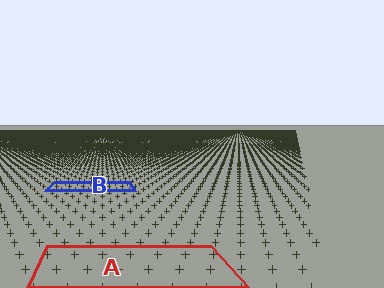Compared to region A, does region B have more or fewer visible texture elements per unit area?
Region B has more texture elements per unit area — they are packed more densely because it is farther away.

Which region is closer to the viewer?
Region A is closer. The texture elements there are larger and more spread out.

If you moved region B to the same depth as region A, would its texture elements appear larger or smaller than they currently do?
They would appear larger. At a closer depth, the same texture elements are projected at a bigger on-screen size.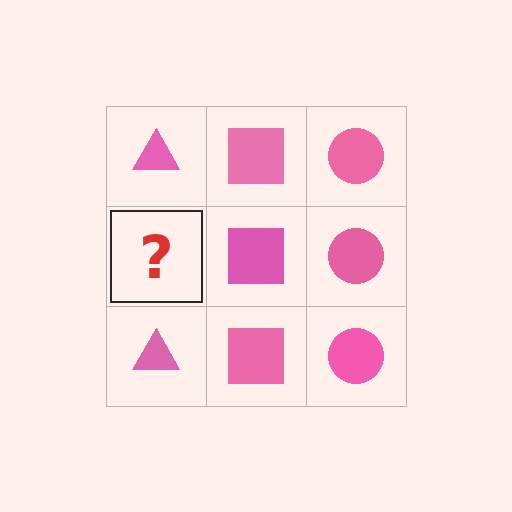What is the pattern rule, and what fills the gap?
The rule is that each column has a consistent shape. The gap should be filled with a pink triangle.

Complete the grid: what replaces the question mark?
The question mark should be replaced with a pink triangle.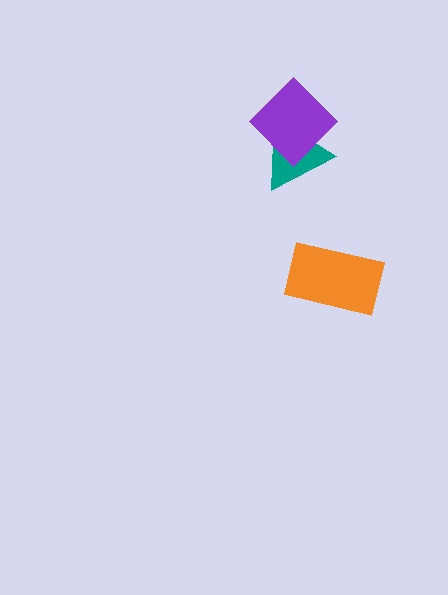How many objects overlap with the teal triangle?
1 object overlaps with the teal triangle.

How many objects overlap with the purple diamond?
1 object overlaps with the purple diamond.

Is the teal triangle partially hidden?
Yes, it is partially covered by another shape.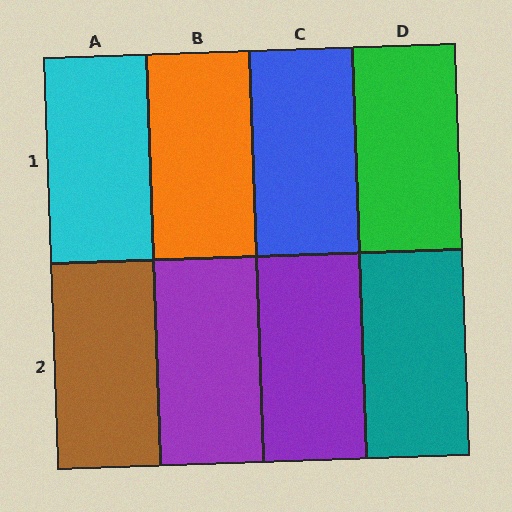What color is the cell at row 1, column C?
Blue.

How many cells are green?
1 cell is green.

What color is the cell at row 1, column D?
Green.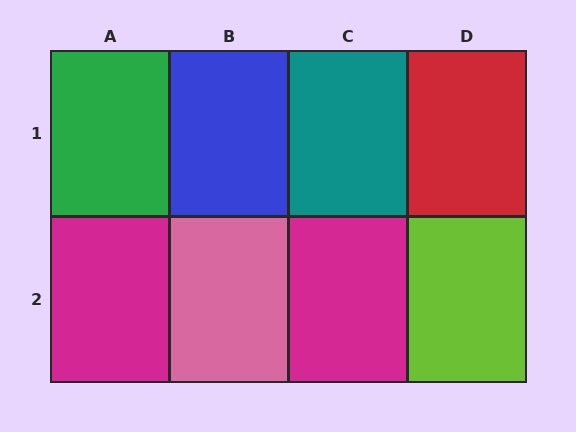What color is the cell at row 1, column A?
Green.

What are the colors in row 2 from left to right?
Magenta, pink, magenta, lime.